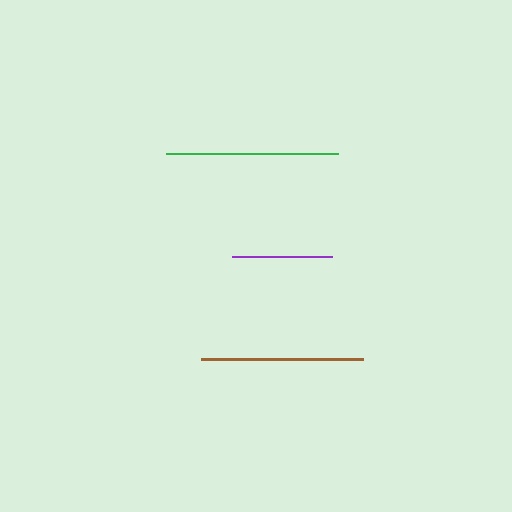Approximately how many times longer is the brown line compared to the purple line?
The brown line is approximately 1.6 times the length of the purple line.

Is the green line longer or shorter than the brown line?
The green line is longer than the brown line.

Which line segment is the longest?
The green line is the longest at approximately 172 pixels.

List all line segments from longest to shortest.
From longest to shortest: green, brown, purple.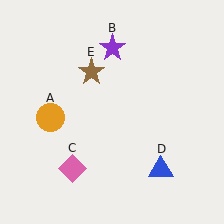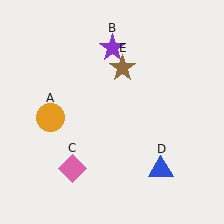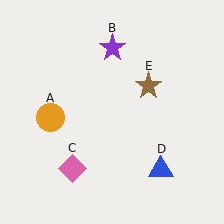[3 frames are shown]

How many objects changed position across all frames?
1 object changed position: brown star (object E).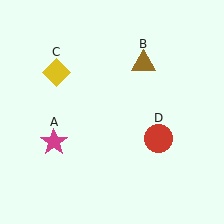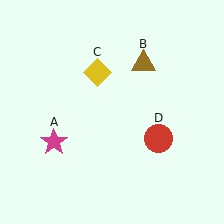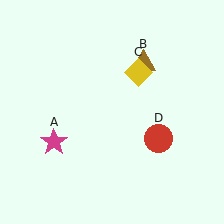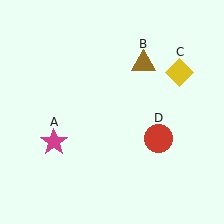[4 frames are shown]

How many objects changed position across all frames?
1 object changed position: yellow diamond (object C).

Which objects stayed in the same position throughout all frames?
Magenta star (object A) and brown triangle (object B) and red circle (object D) remained stationary.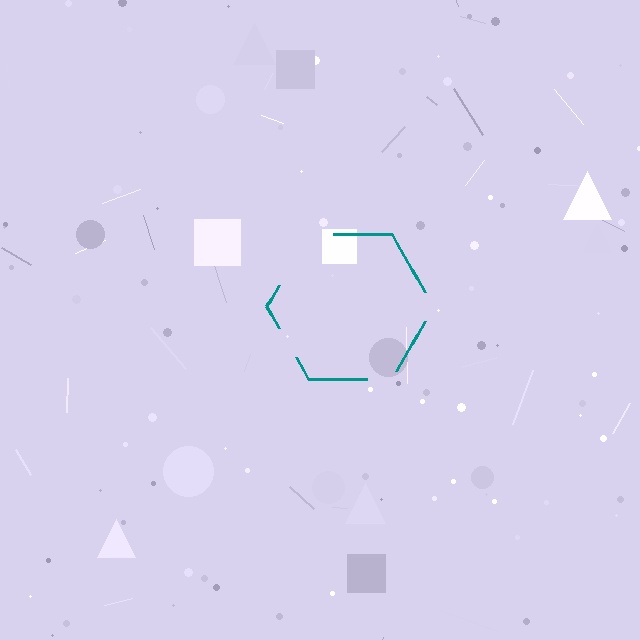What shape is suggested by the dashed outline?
The dashed outline suggests a hexagon.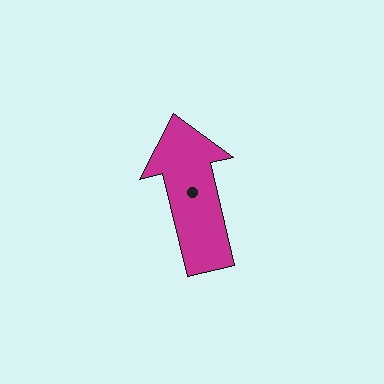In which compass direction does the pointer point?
North.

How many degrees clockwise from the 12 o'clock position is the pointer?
Approximately 347 degrees.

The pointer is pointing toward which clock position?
Roughly 12 o'clock.